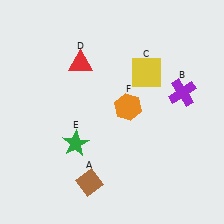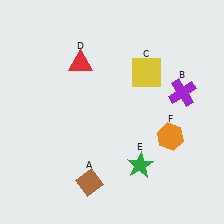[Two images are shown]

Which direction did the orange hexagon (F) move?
The orange hexagon (F) moved right.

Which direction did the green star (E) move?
The green star (E) moved right.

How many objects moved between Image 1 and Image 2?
2 objects moved between the two images.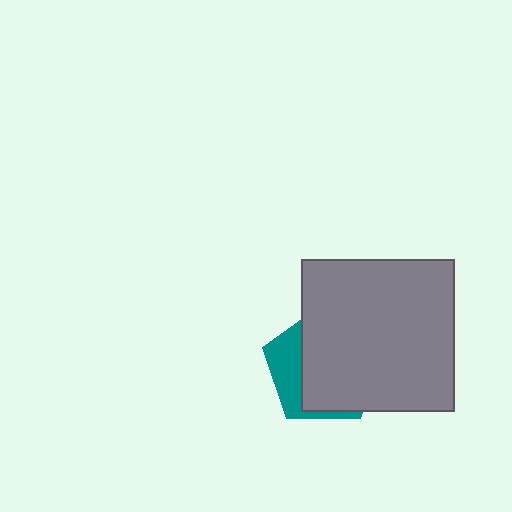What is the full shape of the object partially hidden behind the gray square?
The partially hidden object is a teal pentagon.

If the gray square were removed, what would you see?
You would see the complete teal pentagon.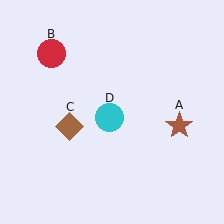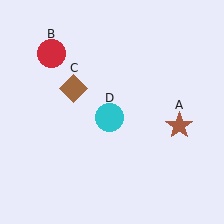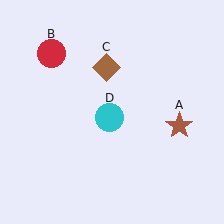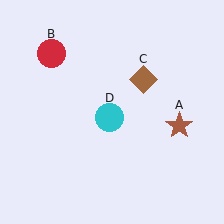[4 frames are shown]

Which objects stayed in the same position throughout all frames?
Brown star (object A) and red circle (object B) and cyan circle (object D) remained stationary.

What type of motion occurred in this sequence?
The brown diamond (object C) rotated clockwise around the center of the scene.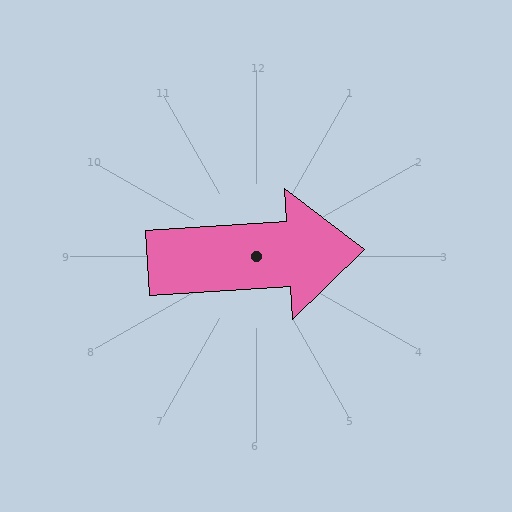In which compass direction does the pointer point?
East.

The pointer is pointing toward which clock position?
Roughly 3 o'clock.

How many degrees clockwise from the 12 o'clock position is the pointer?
Approximately 86 degrees.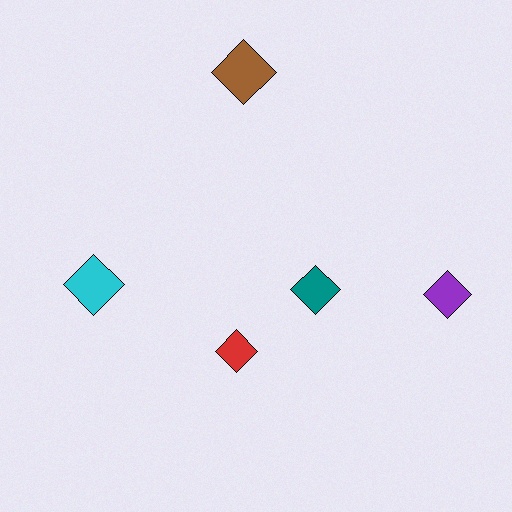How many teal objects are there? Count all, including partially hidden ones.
There is 1 teal object.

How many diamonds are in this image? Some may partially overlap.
There are 5 diamonds.